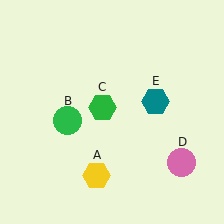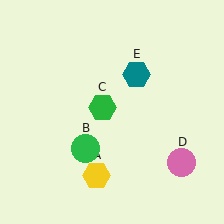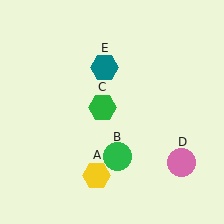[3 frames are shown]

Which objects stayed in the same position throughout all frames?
Yellow hexagon (object A) and green hexagon (object C) and pink circle (object D) remained stationary.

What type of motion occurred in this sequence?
The green circle (object B), teal hexagon (object E) rotated counterclockwise around the center of the scene.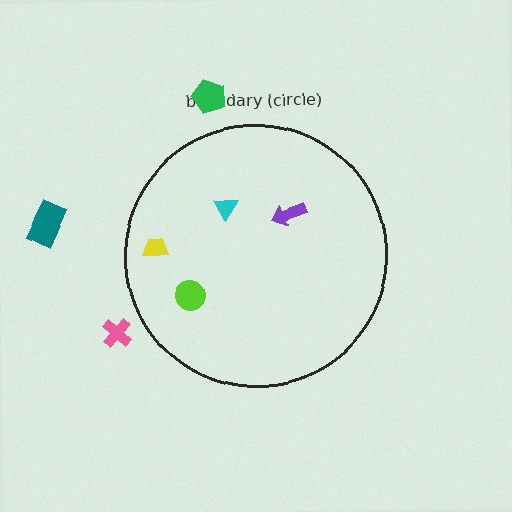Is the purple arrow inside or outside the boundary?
Inside.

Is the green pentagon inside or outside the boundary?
Outside.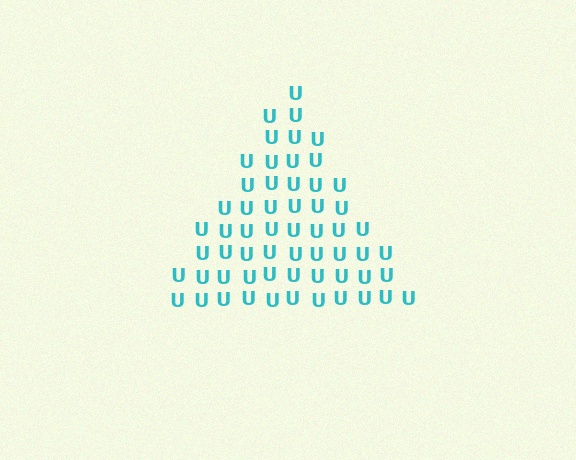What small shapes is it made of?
It is made of small letter U's.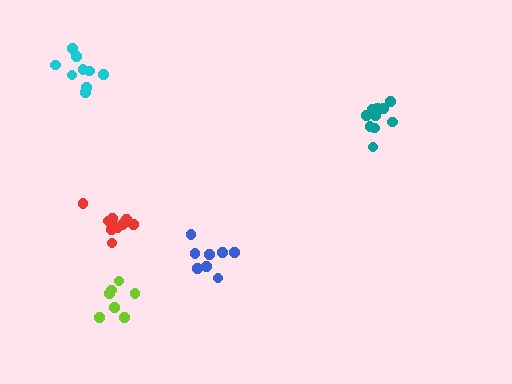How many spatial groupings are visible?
There are 5 spatial groupings.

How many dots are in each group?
Group 1: 10 dots, Group 2: 9 dots, Group 3: 8 dots, Group 4: 9 dots, Group 5: 7 dots (43 total).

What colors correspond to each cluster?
The clusters are colored: teal, red, blue, cyan, lime.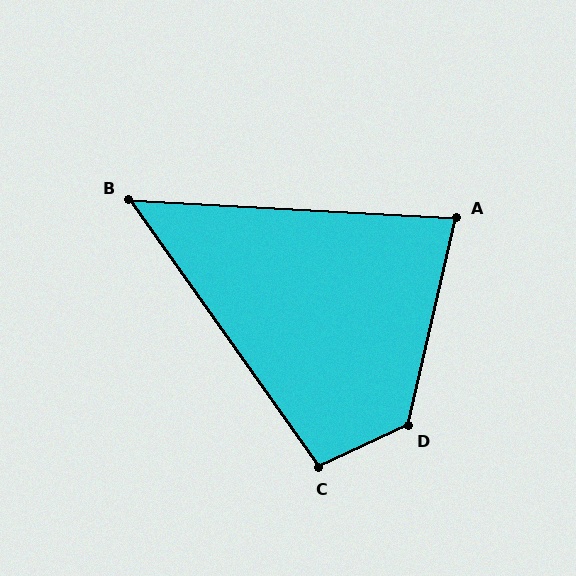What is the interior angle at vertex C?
Approximately 100 degrees (obtuse).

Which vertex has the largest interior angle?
D, at approximately 128 degrees.